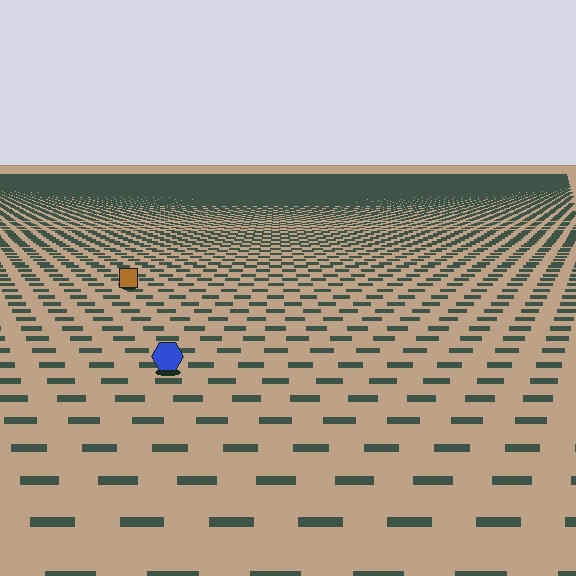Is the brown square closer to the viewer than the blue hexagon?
No. The blue hexagon is closer — you can tell from the texture gradient: the ground texture is coarser near it.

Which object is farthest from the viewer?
The brown square is farthest from the viewer. It appears smaller and the ground texture around it is denser.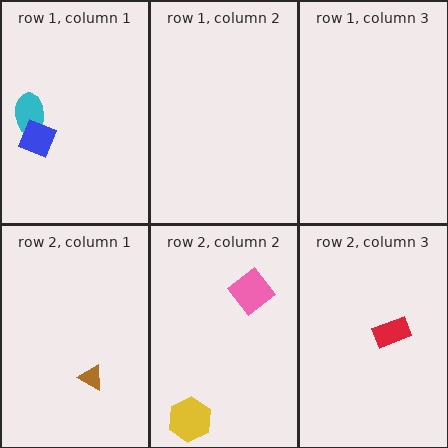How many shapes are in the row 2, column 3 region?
1.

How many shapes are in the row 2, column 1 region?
1.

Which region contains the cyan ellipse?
The row 1, column 1 region.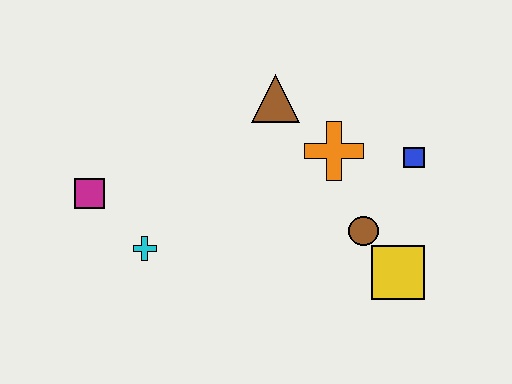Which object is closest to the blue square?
The orange cross is closest to the blue square.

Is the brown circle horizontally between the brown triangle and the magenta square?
No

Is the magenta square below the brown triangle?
Yes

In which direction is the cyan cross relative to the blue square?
The cyan cross is to the left of the blue square.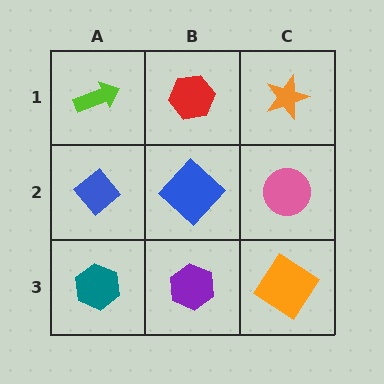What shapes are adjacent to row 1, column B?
A blue diamond (row 2, column B), a lime arrow (row 1, column A), an orange star (row 1, column C).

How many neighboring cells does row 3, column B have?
3.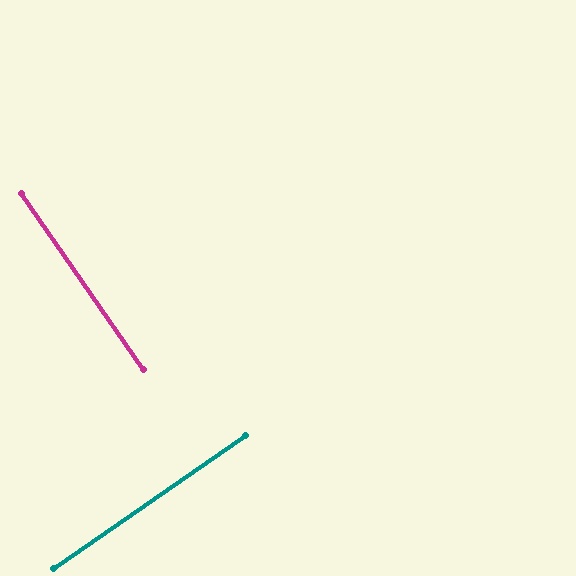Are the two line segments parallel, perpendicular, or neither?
Perpendicular — they meet at approximately 90°.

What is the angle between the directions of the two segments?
Approximately 90 degrees.